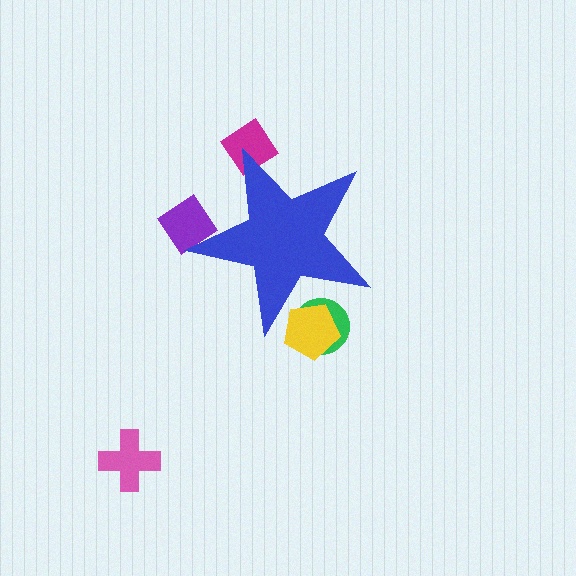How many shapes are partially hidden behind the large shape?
4 shapes are partially hidden.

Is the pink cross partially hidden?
No, the pink cross is fully visible.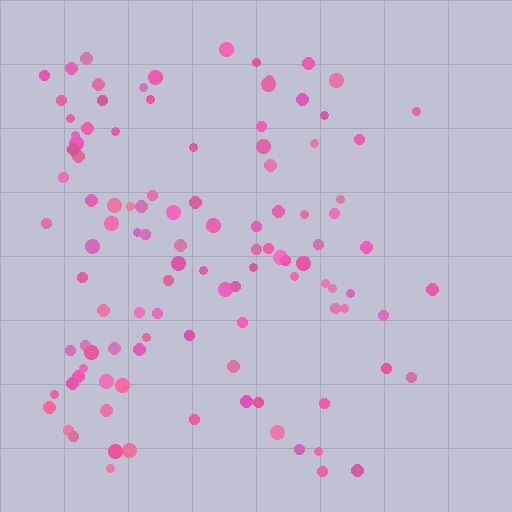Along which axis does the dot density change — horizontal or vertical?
Horizontal.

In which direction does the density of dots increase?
From right to left, with the left side densest.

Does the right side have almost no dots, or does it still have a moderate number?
Still a moderate number, just noticeably fewer than the left.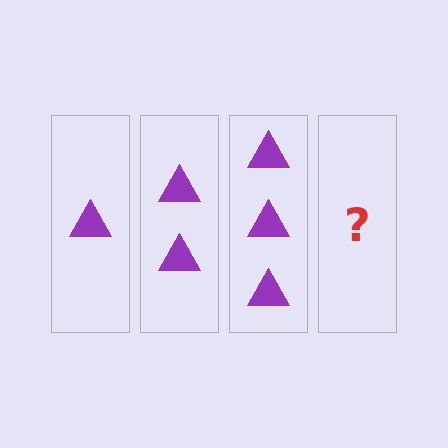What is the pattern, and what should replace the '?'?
The pattern is that each step adds one more triangle. The '?' should be 4 triangles.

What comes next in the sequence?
The next element should be 4 triangles.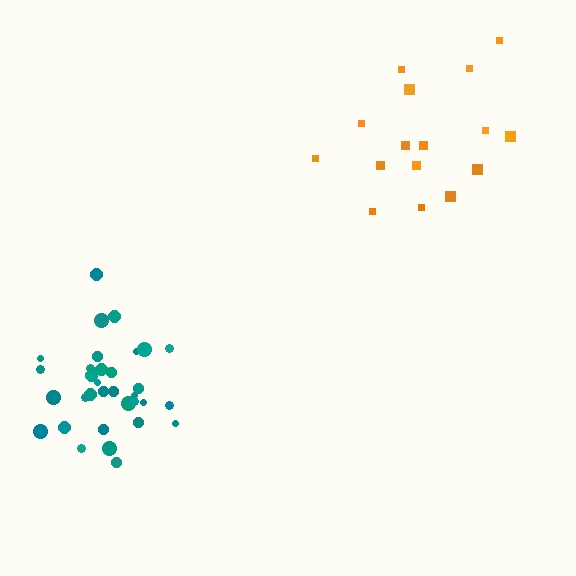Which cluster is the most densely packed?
Teal.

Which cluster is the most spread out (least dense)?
Orange.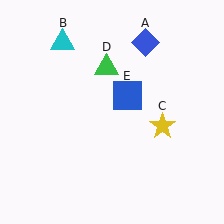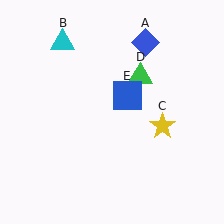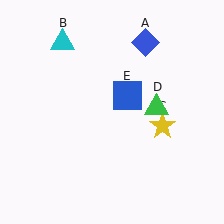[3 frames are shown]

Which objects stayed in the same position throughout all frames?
Blue diamond (object A) and cyan triangle (object B) and yellow star (object C) and blue square (object E) remained stationary.